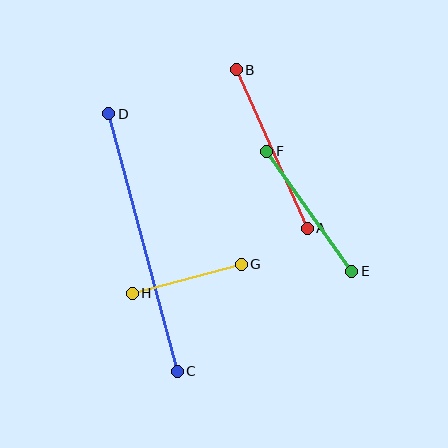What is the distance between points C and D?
The distance is approximately 266 pixels.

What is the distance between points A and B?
The distance is approximately 174 pixels.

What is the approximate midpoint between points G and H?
The midpoint is at approximately (187, 279) pixels.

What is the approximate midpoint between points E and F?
The midpoint is at approximately (309, 211) pixels.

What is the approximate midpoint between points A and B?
The midpoint is at approximately (272, 149) pixels.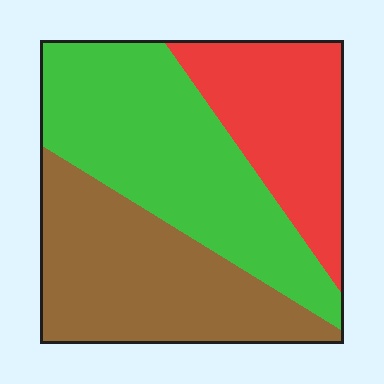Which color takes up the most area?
Green, at roughly 40%.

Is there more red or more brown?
Brown.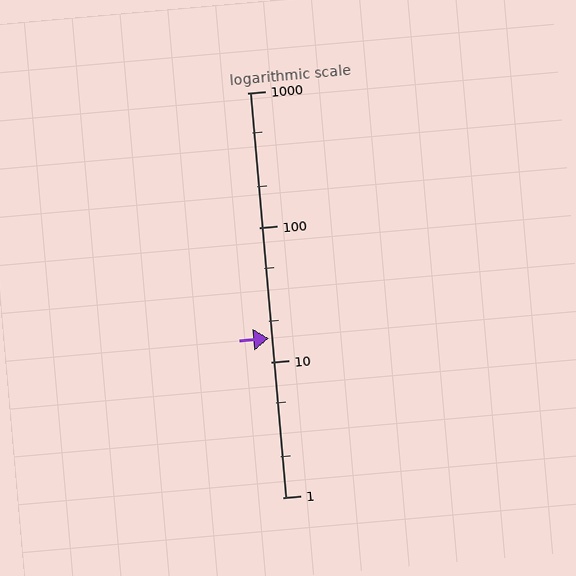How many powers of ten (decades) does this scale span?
The scale spans 3 decades, from 1 to 1000.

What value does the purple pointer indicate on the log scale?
The pointer indicates approximately 15.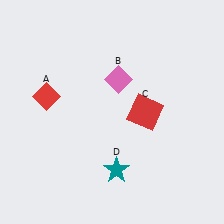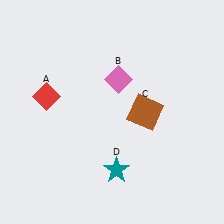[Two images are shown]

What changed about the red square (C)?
In Image 1, C is red. In Image 2, it changed to brown.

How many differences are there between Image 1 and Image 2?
There is 1 difference between the two images.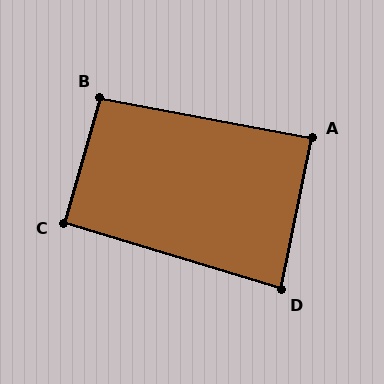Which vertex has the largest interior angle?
B, at approximately 95 degrees.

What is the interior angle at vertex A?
Approximately 89 degrees (approximately right).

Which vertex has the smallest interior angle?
D, at approximately 85 degrees.